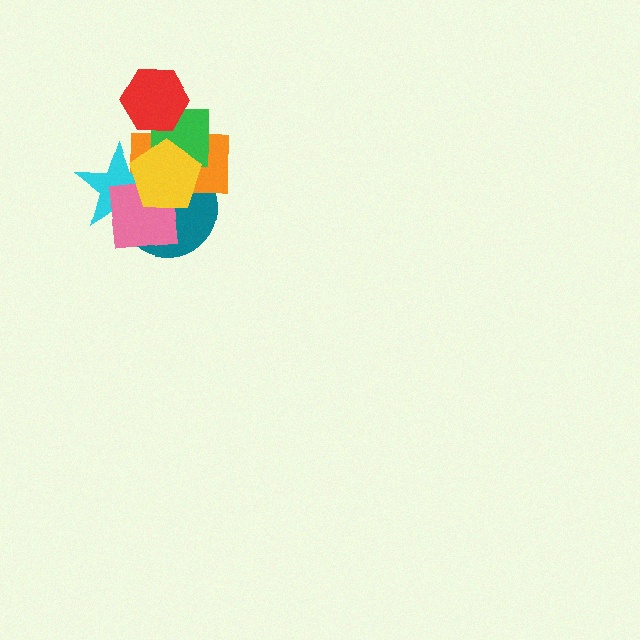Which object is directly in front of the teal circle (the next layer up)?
The orange rectangle is directly in front of the teal circle.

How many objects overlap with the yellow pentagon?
5 objects overlap with the yellow pentagon.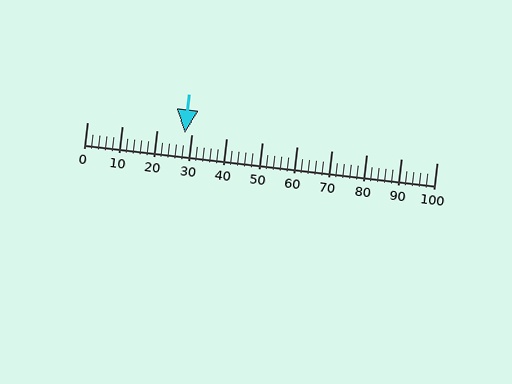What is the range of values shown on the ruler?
The ruler shows values from 0 to 100.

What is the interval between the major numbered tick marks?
The major tick marks are spaced 10 units apart.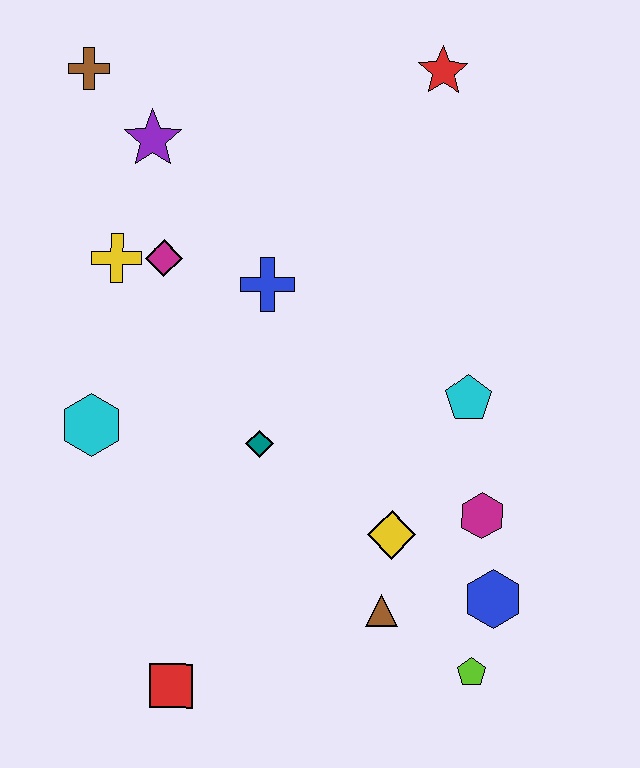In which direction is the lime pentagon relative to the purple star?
The lime pentagon is below the purple star.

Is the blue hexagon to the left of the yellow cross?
No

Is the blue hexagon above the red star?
No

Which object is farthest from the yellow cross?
The lime pentagon is farthest from the yellow cross.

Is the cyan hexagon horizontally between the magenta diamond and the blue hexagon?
No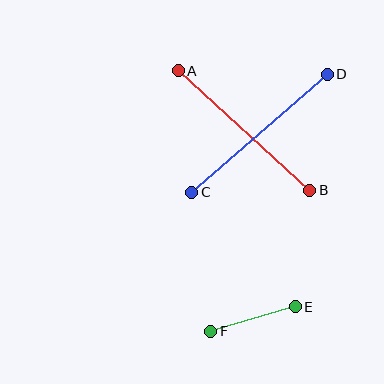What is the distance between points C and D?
The distance is approximately 180 pixels.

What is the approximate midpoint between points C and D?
The midpoint is at approximately (259, 133) pixels.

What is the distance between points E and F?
The distance is approximately 88 pixels.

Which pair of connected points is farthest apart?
Points C and D are farthest apart.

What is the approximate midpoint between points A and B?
The midpoint is at approximately (244, 131) pixels.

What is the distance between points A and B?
The distance is approximately 178 pixels.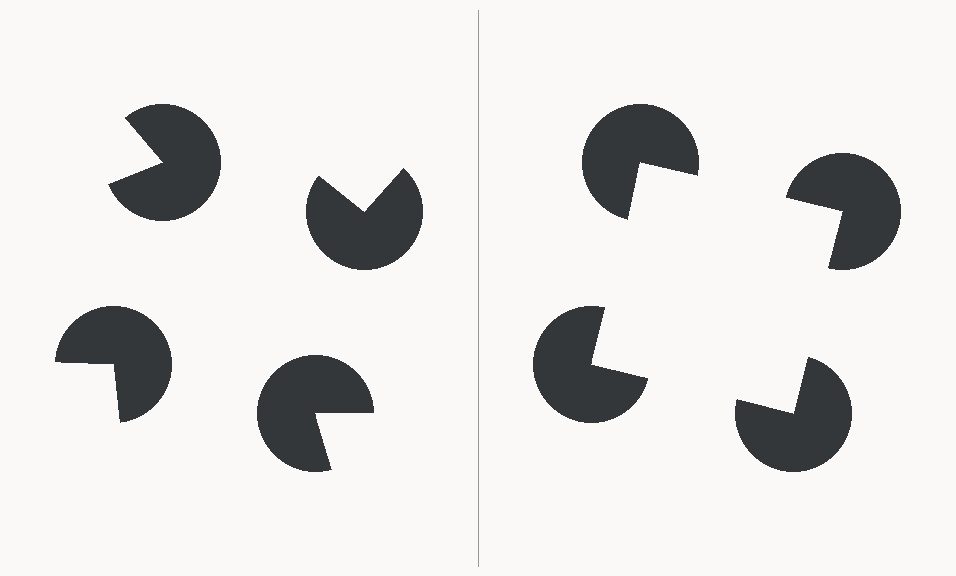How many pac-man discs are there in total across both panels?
8 — 4 on each side.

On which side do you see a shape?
An illusory square appears on the right side. On the left side the wedge cuts are rotated, so no coherent shape forms.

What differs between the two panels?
The pac-man discs are positioned identically on both sides; only the wedge orientations differ. On the right they align to a square; on the left they are misaligned.